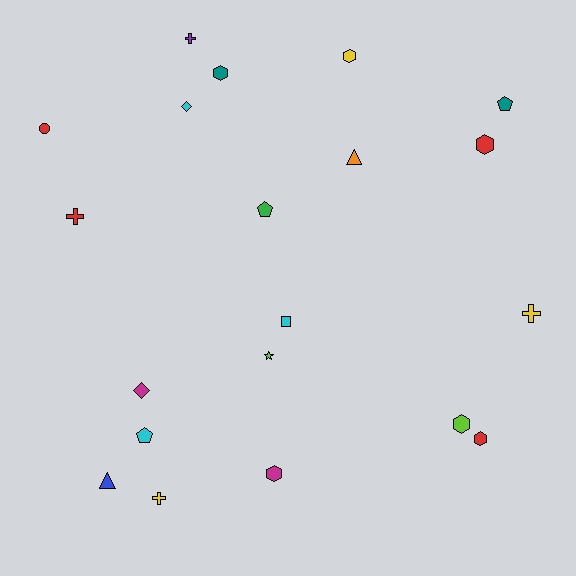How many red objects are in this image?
There are 4 red objects.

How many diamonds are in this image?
There are 2 diamonds.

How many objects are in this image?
There are 20 objects.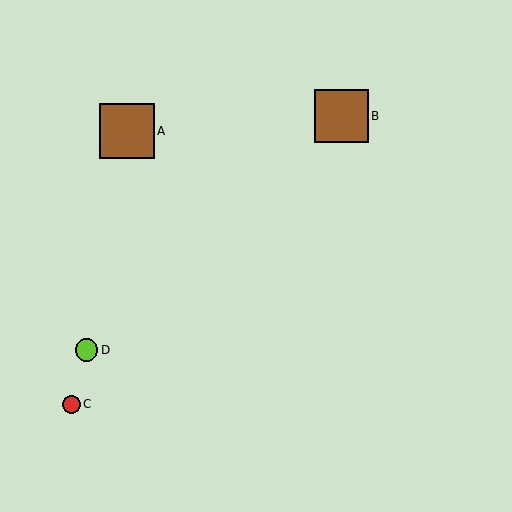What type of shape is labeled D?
Shape D is a lime circle.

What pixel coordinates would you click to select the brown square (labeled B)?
Click at (341, 116) to select the brown square B.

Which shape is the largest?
The brown square (labeled A) is the largest.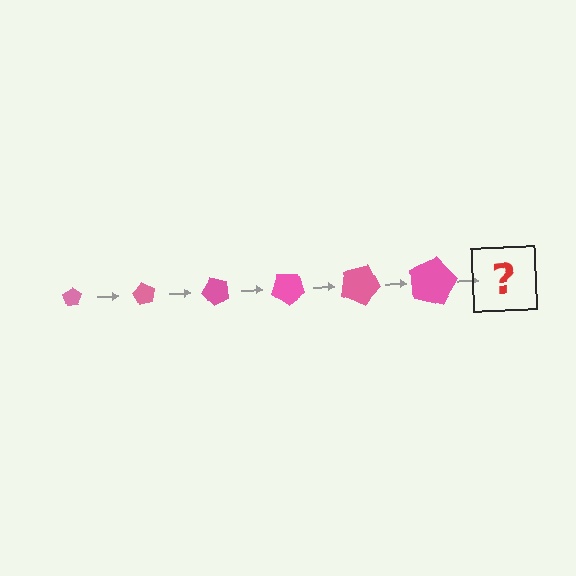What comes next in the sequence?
The next element should be a pentagon, larger than the previous one and rotated 360 degrees from the start.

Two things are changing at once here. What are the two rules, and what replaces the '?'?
The two rules are that the pentagon grows larger each step and it rotates 60 degrees each step. The '?' should be a pentagon, larger than the previous one and rotated 360 degrees from the start.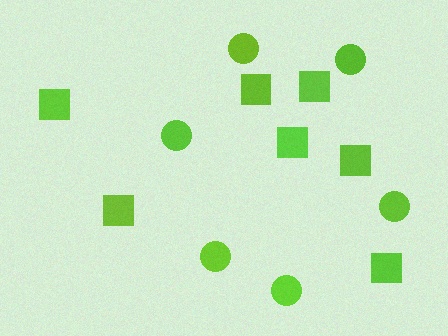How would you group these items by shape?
There are 2 groups: one group of circles (6) and one group of squares (7).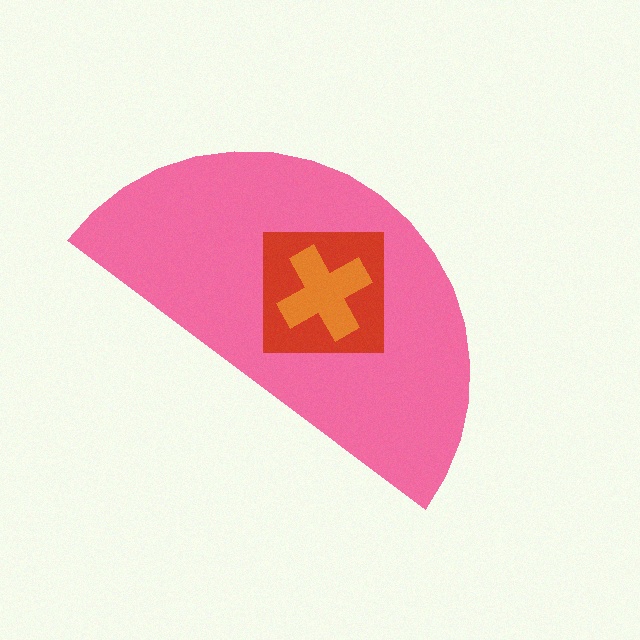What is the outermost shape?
The pink semicircle.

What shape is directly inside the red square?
The orange cross.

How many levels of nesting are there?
3.